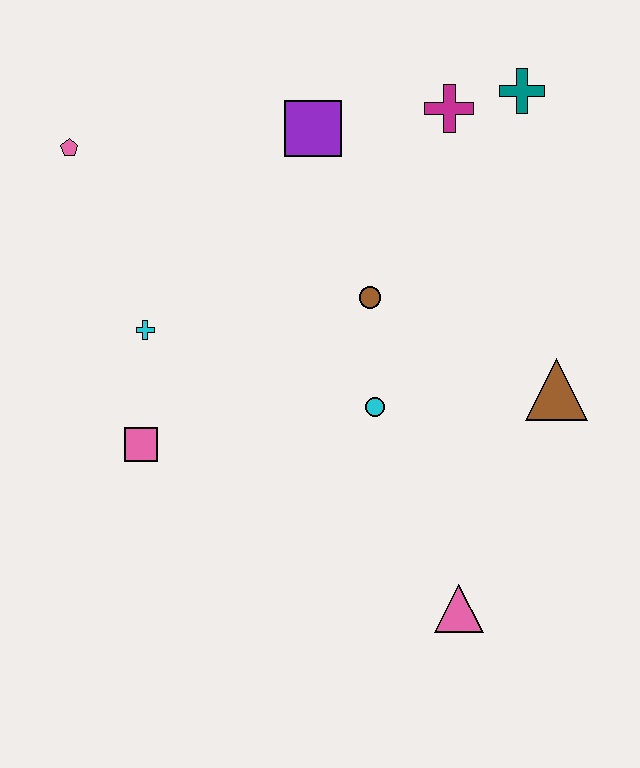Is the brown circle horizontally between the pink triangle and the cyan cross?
Yes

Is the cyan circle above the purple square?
No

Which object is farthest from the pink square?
The teal cross is farthest from the pink square.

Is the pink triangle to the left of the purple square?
No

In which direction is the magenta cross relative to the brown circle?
The magenta cross is above the brown circle.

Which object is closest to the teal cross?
The magenta cross is closest to the teal cross.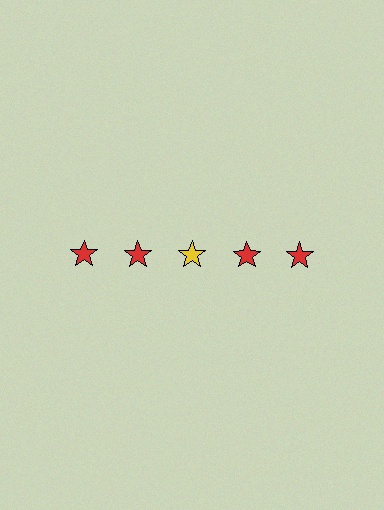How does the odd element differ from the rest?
It has a different color: yellow instead of red.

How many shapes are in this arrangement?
There are 5 shapes arranged in a grid pattern.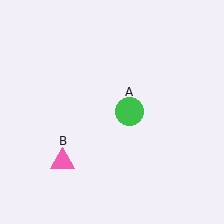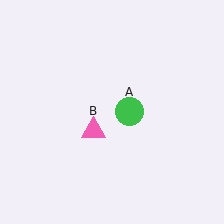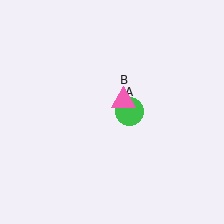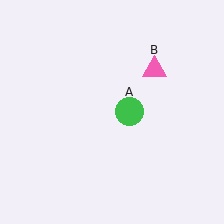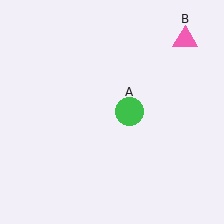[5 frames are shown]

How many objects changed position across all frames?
1 object changed position: pink triangle (object B).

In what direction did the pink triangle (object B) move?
The pink triangle (object B) moved up and to the right.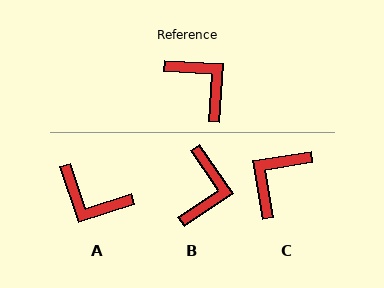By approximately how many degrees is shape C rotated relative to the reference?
Approximately 102 degrees counter-clockwise.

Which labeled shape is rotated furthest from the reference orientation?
A, about 158 degrees away.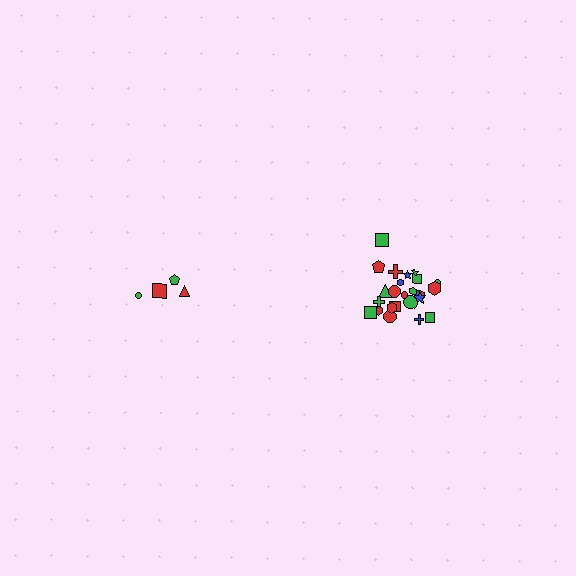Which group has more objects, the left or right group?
The right group.